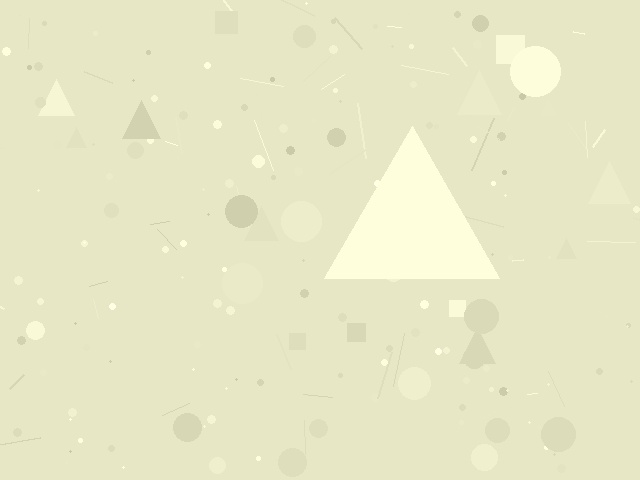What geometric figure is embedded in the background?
A triangle is embedded in the background.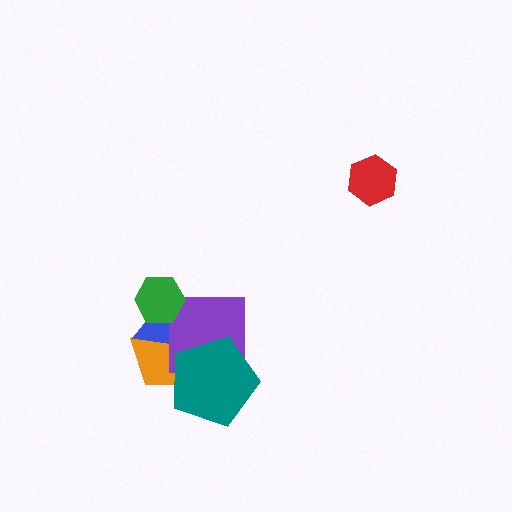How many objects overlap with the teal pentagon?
2 objects overlap with the teal pentagon.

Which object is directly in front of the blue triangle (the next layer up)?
The purple square is directly in front of the blue triangle.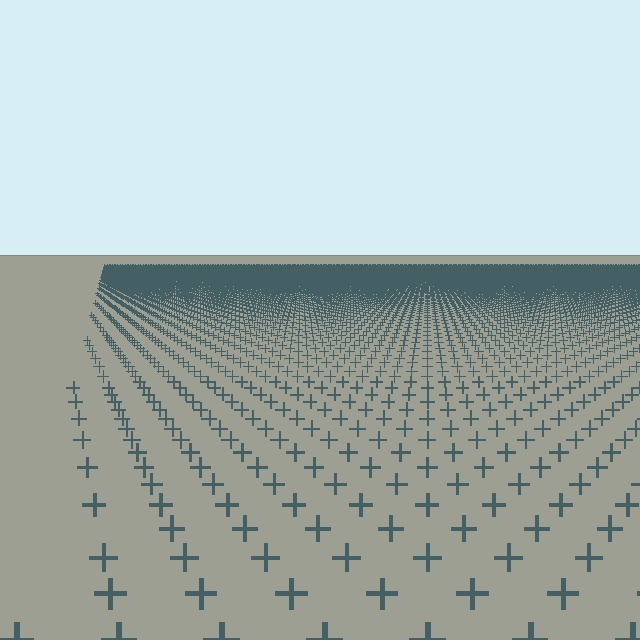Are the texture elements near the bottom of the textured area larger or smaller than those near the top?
Larger. Near the bottom, elements are closer to the viewer and appear at a bigger on-screen size.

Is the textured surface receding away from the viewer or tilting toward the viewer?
The surface is receding away from the viewer. Texture elements get smaller and denser toward the top.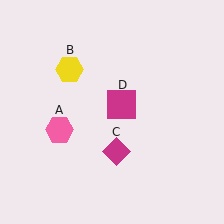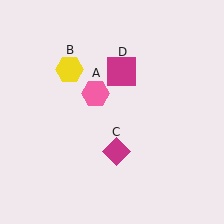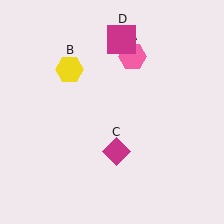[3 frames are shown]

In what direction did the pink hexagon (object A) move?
The pink hexagon (object A) moved up and to the right.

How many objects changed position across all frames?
2 objects changed position: pink hexagon (object A), magenta square (object D).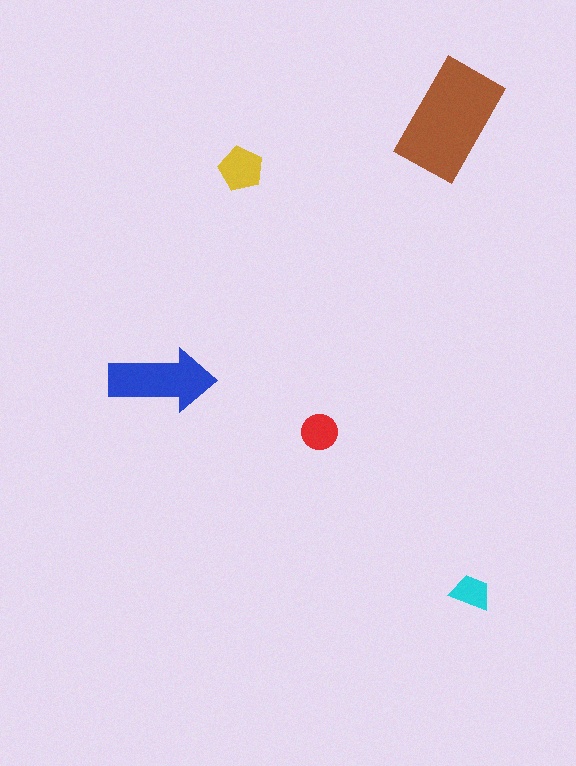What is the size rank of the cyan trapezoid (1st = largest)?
5th.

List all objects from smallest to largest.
The cyan trapezoid, the red circle, the yellow pentagon, the blue arrow, the brown rectangle.